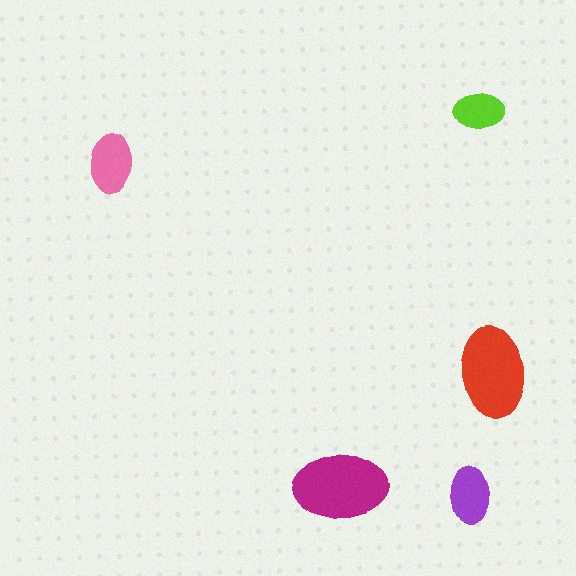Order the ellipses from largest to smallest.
the magenta one, the red one, the pink one, the purple one, the lime one.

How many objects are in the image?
There are 5 objects in the image.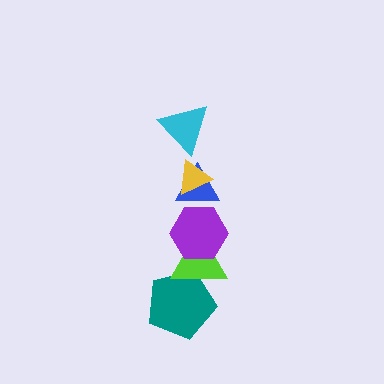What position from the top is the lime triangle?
The lime triangle is 5th from the top.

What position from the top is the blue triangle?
The blue triangle is 3rd from the top.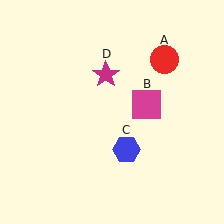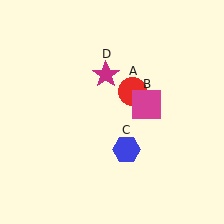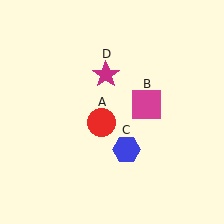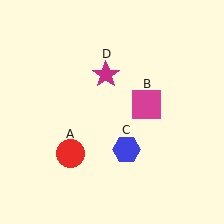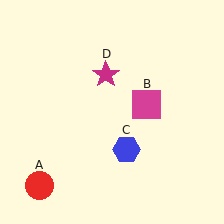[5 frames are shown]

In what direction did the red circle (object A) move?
The red circle (object A) moved down and to the left.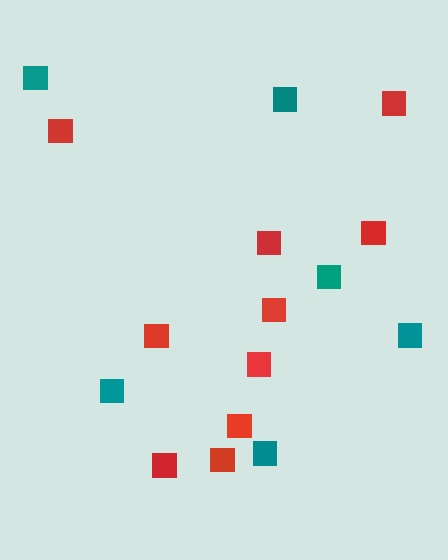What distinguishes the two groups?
There are 2 groups: one group of teal squares (6) and one group of red squares (10).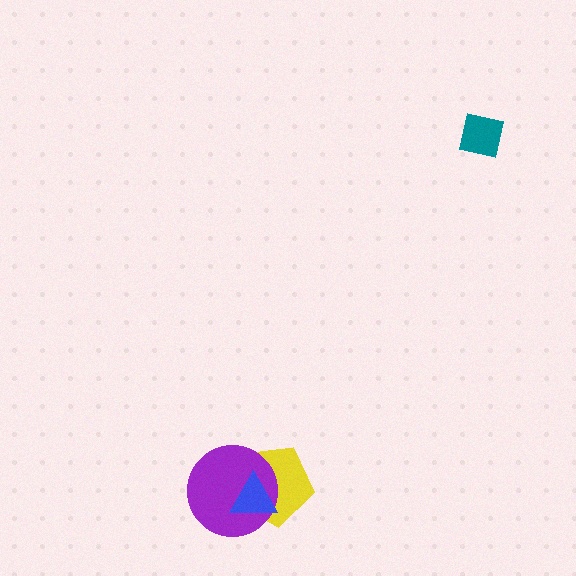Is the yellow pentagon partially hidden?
Yes, it is partially covered by another shape.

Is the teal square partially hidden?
No, no other shape covers it.